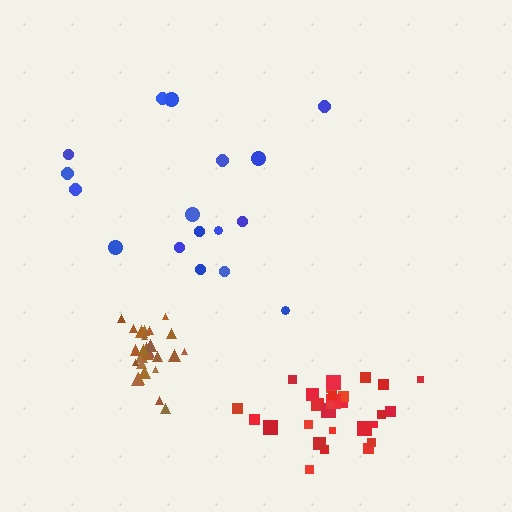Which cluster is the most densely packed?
Brown.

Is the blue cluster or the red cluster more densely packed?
Red.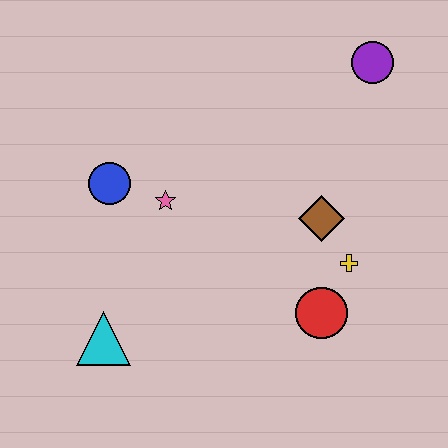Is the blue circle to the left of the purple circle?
Yes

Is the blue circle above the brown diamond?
Yes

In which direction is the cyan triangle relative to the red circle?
The cyan triangle is to the left of the red circle.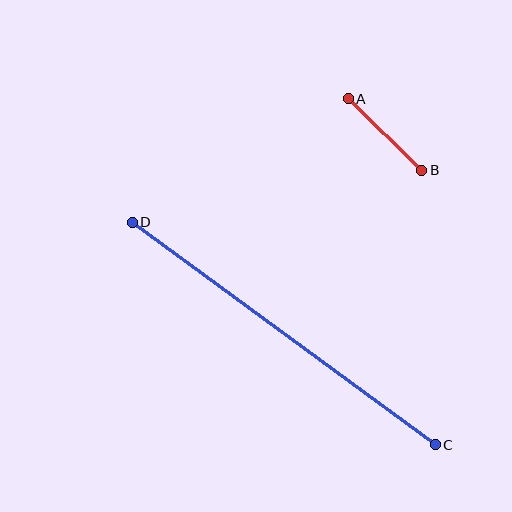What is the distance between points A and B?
The distance is approximately 103 pixels.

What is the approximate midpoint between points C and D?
The midpoint is at approximately (284, 334) pixels.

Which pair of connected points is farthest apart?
Points C and D are farthest apart.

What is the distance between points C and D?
The distance is approximately 376 pixels.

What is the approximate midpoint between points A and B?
The midpoint is at approximately (385, 135) pixels.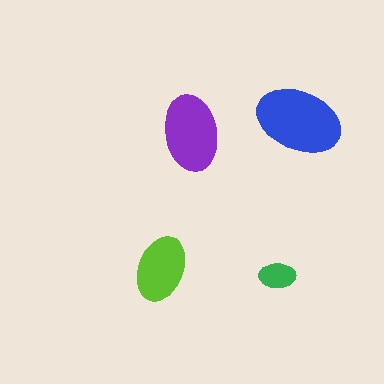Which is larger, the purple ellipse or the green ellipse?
The purple one.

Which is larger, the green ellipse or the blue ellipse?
The blue one.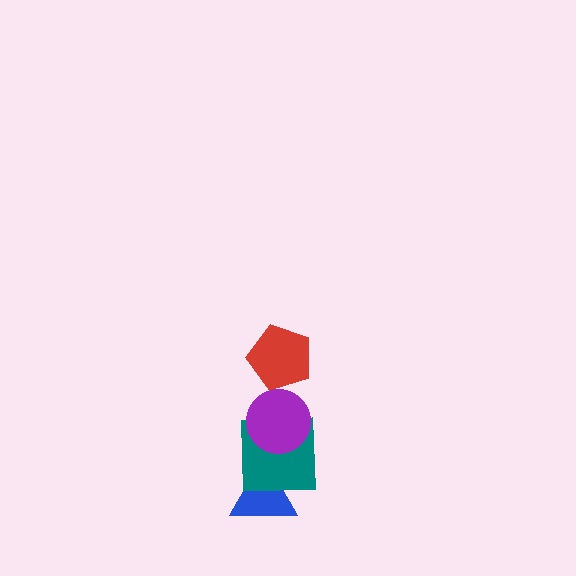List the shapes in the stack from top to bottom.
From top to bottom: the red pentagon, the purple circle, the teal square, the blue triangle.